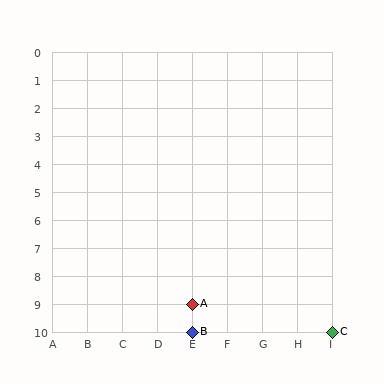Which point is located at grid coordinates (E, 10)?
Point B is at (E, 10).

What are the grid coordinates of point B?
Point B is at grid coordinates (E, 10).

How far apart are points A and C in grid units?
Points A and C are 4 columns and 1 row apart (about 4.1 grid units diagonally).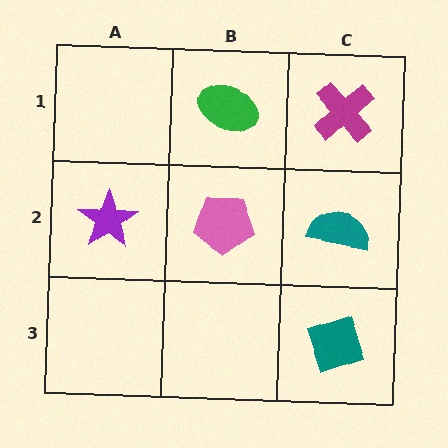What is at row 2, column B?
A pink pentagon.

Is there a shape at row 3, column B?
No, that cell is empty.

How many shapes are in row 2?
3 shapes.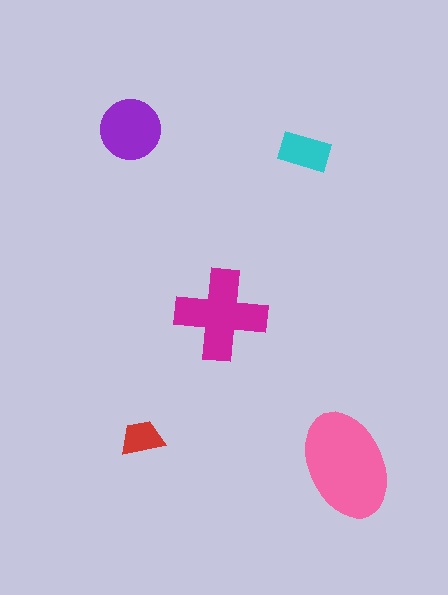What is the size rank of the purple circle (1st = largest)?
3rd.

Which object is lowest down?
The pink ellipse is bottommost.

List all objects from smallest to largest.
The red trapezoid, the cyan rectangle, the purple circle, the magenta cross, the pink ellipse.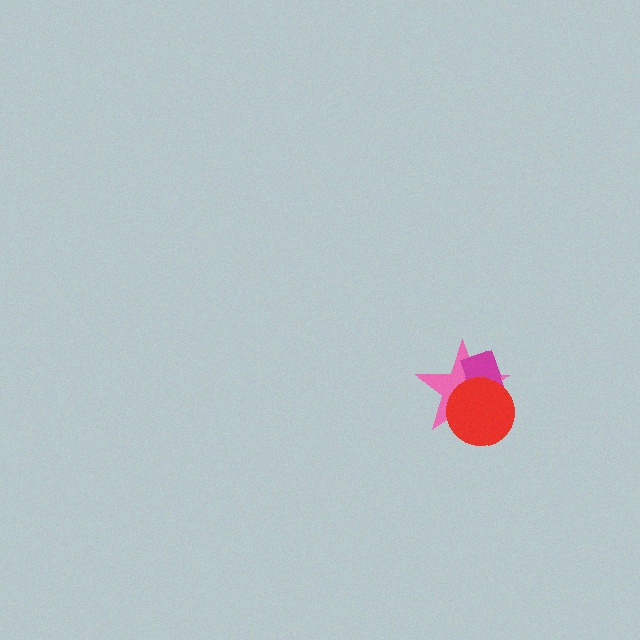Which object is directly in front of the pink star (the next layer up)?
The magenta rectangle is directly in front of the pink star.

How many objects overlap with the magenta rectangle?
2 objects overlap with the magenta rectangle.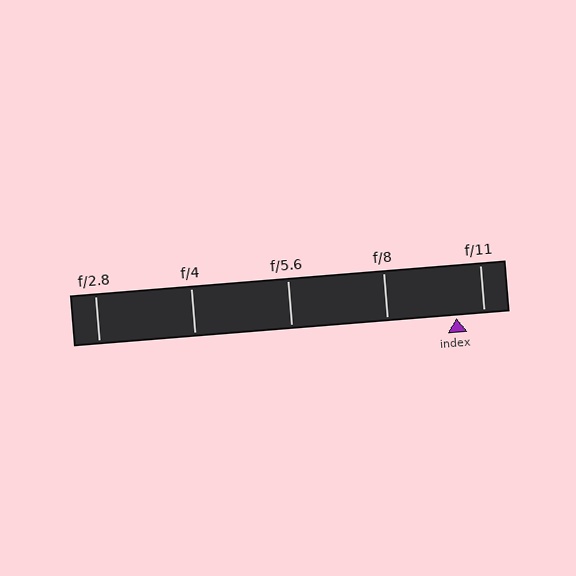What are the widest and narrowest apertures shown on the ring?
The widest aperture shown is f/2.8 and the narrowest is f/11.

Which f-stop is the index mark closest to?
The index mark is closest to f/11.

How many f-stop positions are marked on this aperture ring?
There are 5 f-stop positions marked.